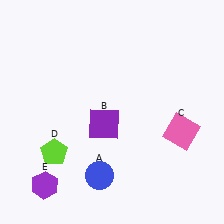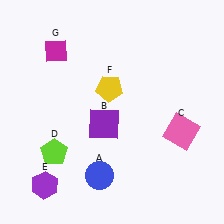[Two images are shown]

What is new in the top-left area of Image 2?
A yellow pentagon (F) was added in the top-left area of Image 2.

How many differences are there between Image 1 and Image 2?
There are 2 differences between the two images.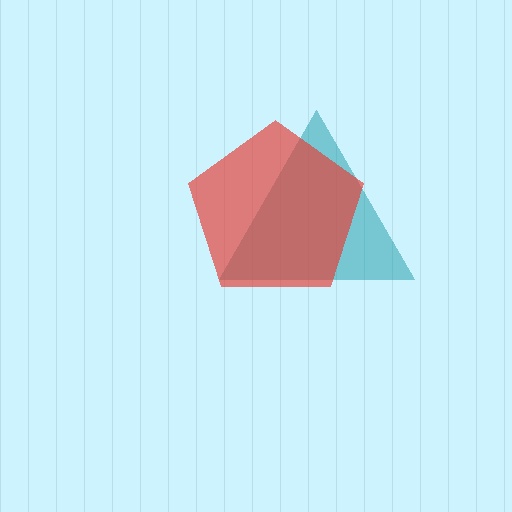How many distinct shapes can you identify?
There are 2 distinct shapes: a teal triangle, a red pentagon.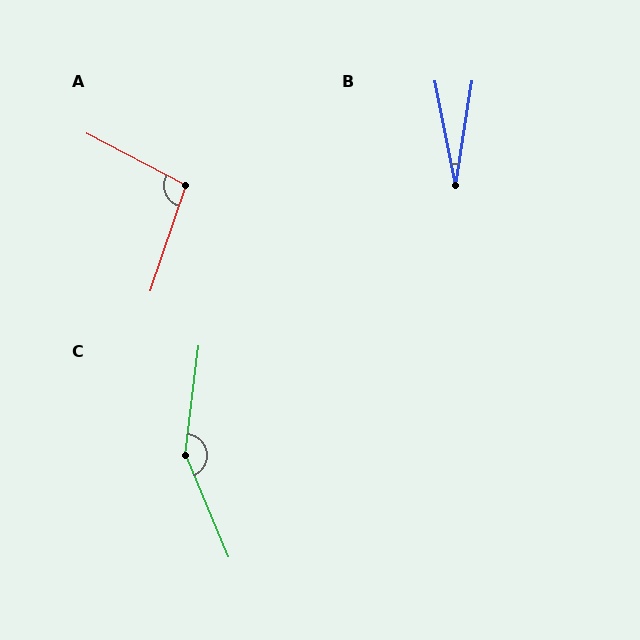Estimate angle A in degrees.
Approximately 99 degrees.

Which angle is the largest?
C, at approximately 151 degrees.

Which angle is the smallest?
B, at approximately 20 degrees.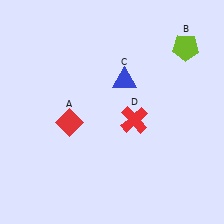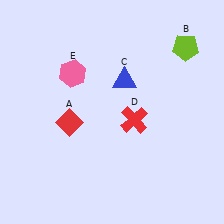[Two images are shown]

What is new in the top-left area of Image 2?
A pink hexagon (E) was added in the top-left area of Image 2.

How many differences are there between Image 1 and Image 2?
There is 1 difference between the two images.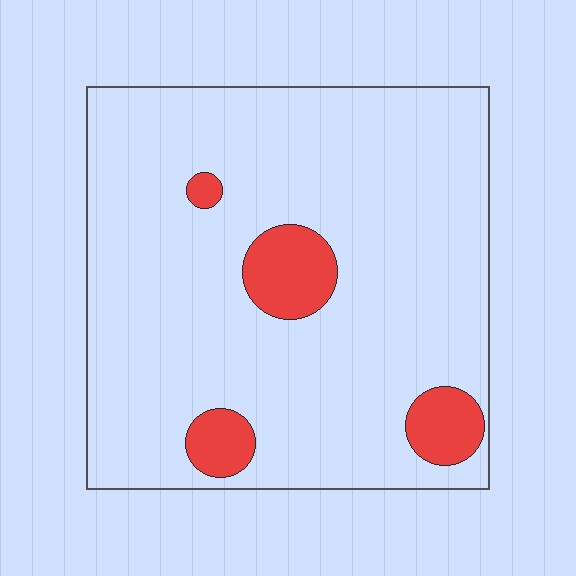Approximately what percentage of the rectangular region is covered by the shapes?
Approximately 10%.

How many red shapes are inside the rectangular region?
4.